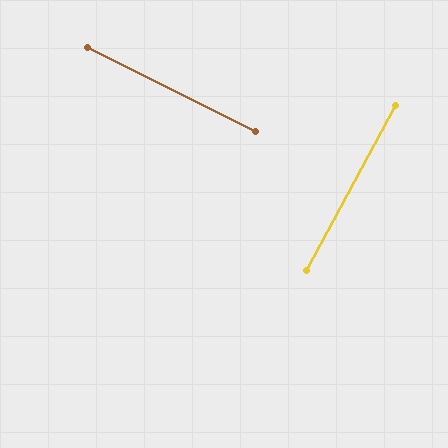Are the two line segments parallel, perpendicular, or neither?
Perpendicular — they meet at approximately 88°.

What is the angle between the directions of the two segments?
Approximately 88 degrees.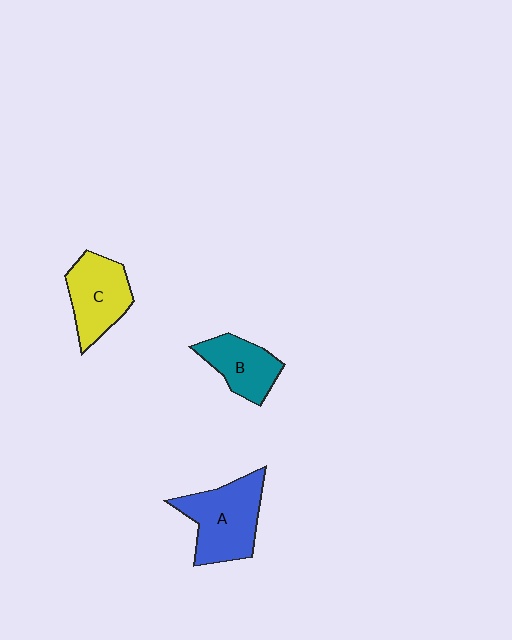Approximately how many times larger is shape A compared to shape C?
Approximately 1.2 times.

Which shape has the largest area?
Shape A (blue).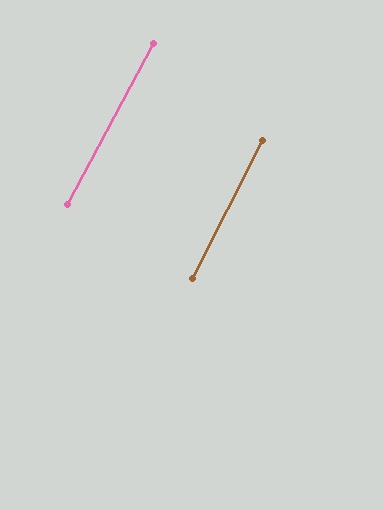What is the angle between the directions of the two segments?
Approximately 2 degrees.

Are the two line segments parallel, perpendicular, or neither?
Parallel — their directions differ by only 1.6°.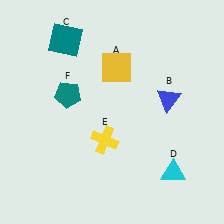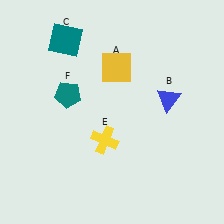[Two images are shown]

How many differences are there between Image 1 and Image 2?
There is 1 difference between the two images.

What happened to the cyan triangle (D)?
The cyan triangle (D) was removed in Image 2. It was in the bottom-right area of Image 1.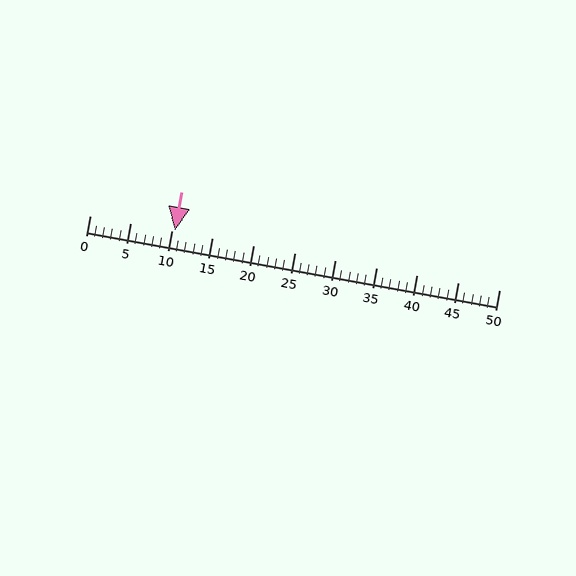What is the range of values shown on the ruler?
The ruler shows values from 0 to 50.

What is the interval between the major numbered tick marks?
The major tick marks are spaced 5 units apart.